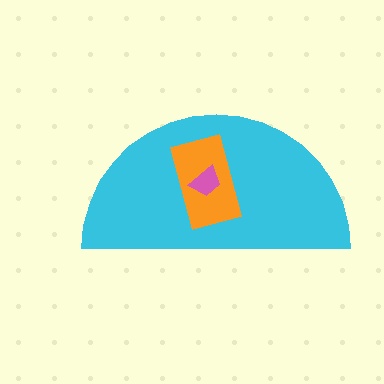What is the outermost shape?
The cyan semicircle.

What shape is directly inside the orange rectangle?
The pink trapezoid.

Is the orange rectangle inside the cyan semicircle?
Yes.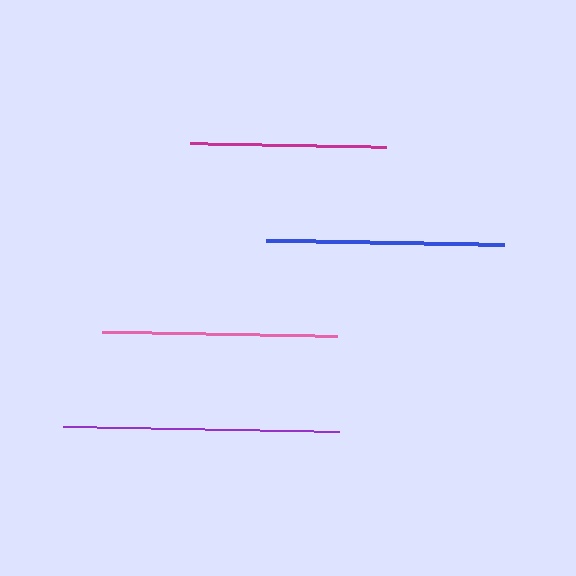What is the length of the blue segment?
The blue segment is approximately 238 pixels long.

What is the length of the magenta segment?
The magenta segment is approximately 197 pixels long.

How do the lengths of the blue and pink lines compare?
The blue and pink lines are approximately the same length.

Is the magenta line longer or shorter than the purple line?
The purple line is longer than the magenta line.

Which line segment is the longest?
The purple line is the longest at approximately 276 pixels.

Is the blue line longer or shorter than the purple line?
The purple line is longer than the blue line.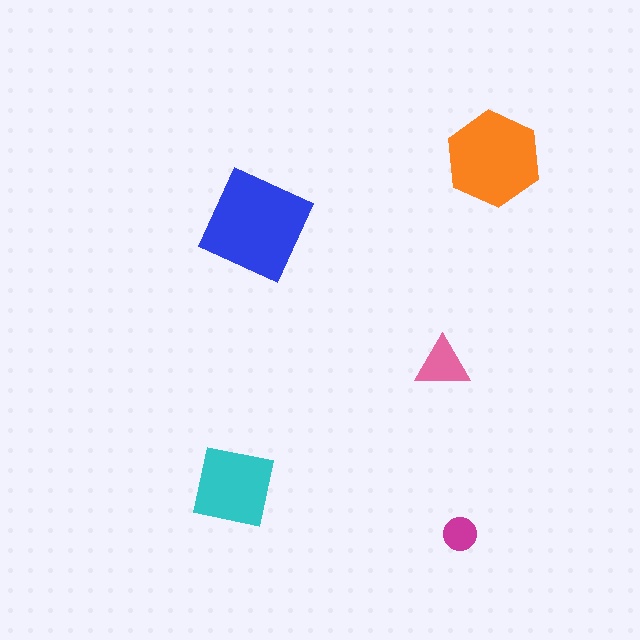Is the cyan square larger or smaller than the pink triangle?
Larger.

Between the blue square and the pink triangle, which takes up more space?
The blue square.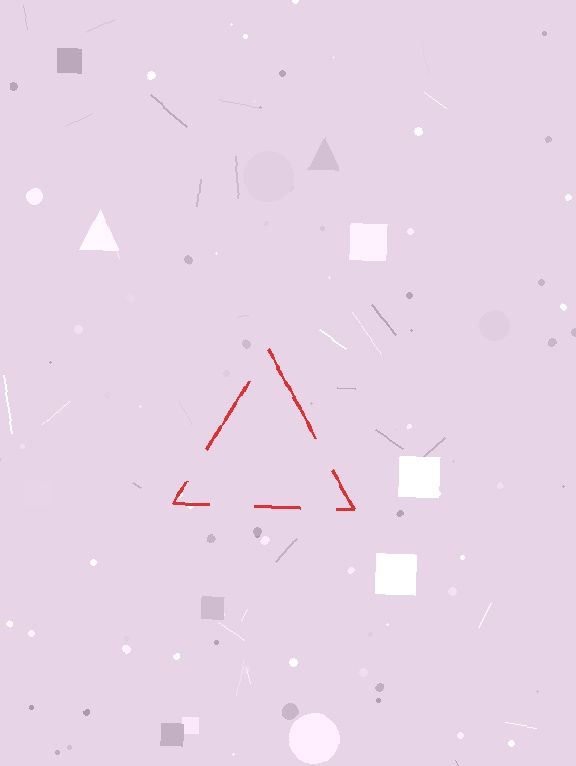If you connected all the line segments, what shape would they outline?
They would outline a triangle.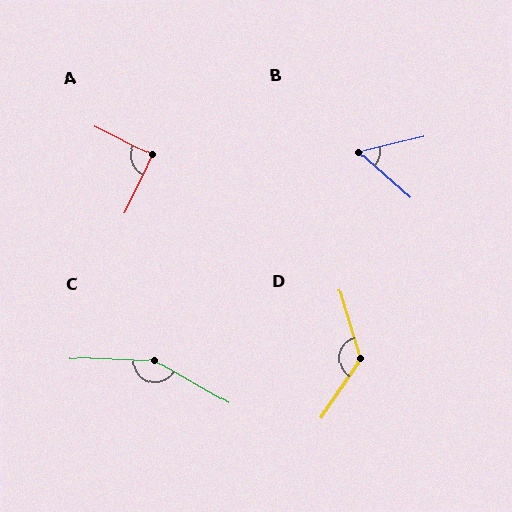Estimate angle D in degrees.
Approximately 130 degrees.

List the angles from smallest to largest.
B (54°), A (90°), D (130°), C (153°).